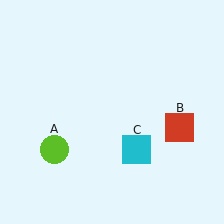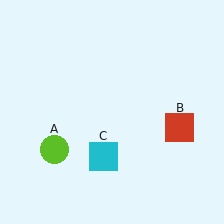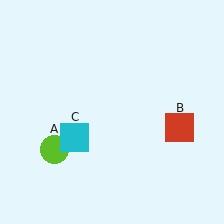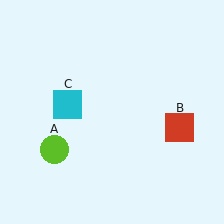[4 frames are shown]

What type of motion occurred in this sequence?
The cyan square (object C) rotated clockwise around the center of the scene.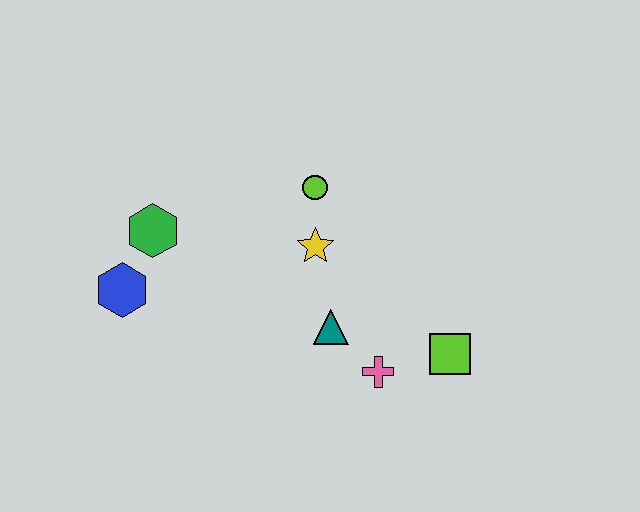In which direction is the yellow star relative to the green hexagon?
The yellow star is to the right of the green hexagon.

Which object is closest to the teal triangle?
The pink cross is closest to the teal triangle.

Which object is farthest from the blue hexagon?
The lime square is farthest from the blue hexagon.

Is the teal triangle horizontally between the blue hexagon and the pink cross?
Yes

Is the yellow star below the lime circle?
Yes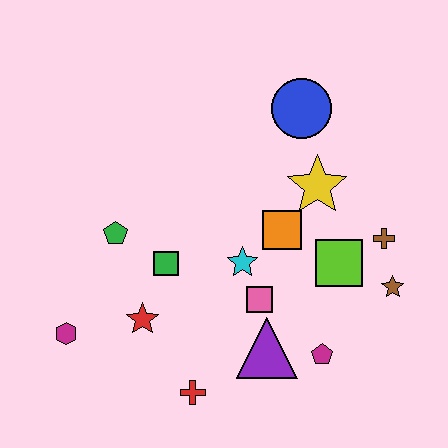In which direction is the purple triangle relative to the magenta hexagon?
The purple triangle is to the right of the magenta hexagon.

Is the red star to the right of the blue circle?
No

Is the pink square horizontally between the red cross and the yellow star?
Yes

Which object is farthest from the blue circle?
The magenta hexagon is farthest from the blue circle.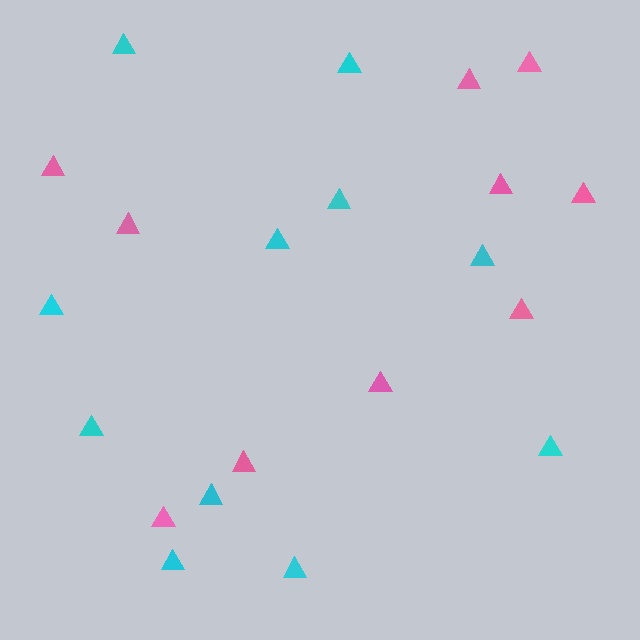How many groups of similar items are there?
There are 2 groups: one group of pink triangles (10) and one group of cyan triangles (11).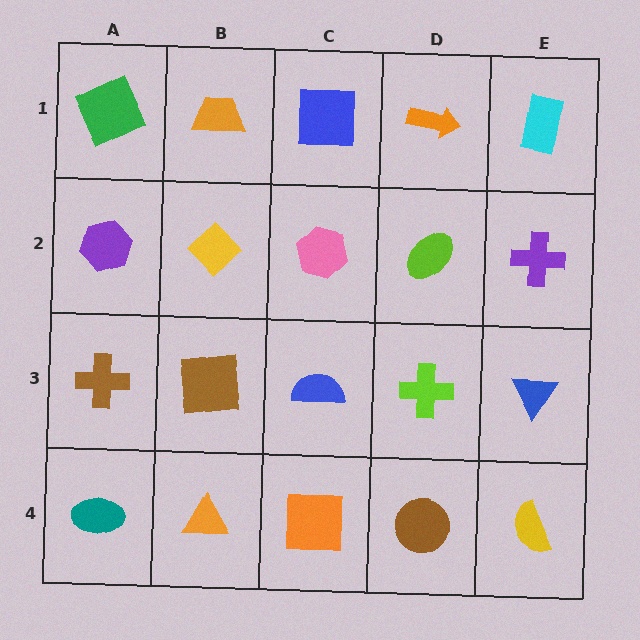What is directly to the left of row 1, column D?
A blue square.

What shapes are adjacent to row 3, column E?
A purple cross (row 2, column E), a yellow semicircle (row 4, column E), a lime cross (row 3, column D).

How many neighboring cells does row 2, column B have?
4.